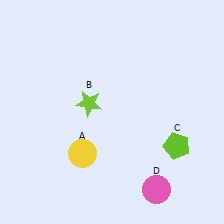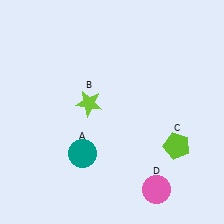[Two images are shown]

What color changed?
The circle (A) changed from yellow in Image 1 to teal in Image 2.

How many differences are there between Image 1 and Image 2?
There is 1 difference between the two images.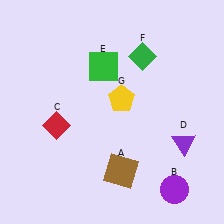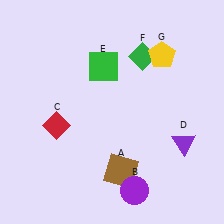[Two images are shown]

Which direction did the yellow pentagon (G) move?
The yellow pentagon (G) moved up.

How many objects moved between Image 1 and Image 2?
2 objects moved between the two images.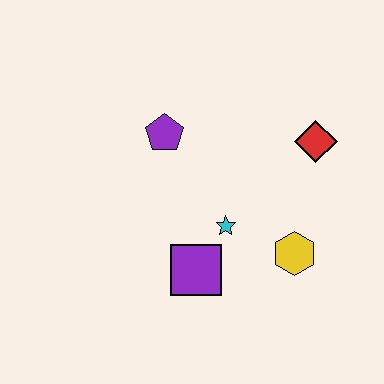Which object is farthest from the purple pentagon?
The yellow hexagon is farthest from the purple pentagon.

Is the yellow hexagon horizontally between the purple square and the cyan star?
No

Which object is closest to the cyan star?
The purple square is closest to the cyan star.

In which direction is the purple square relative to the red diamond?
The purple square is below the red diamond.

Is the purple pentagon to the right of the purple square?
No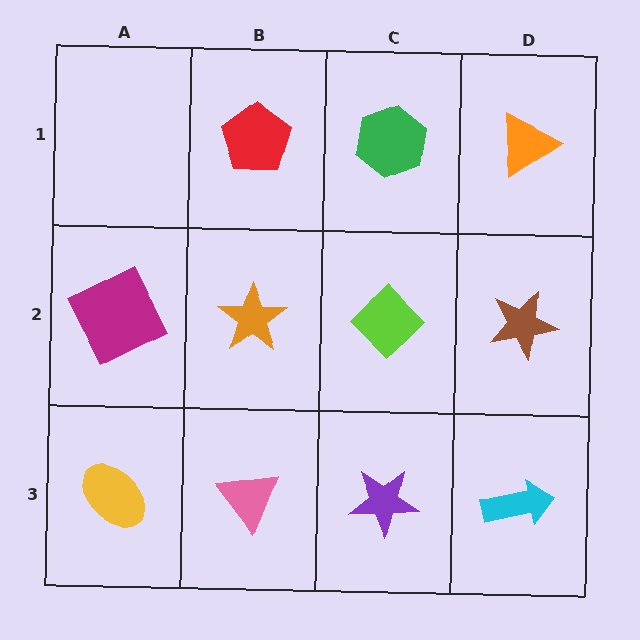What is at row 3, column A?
A yellow ellipse.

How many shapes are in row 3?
4 shapes.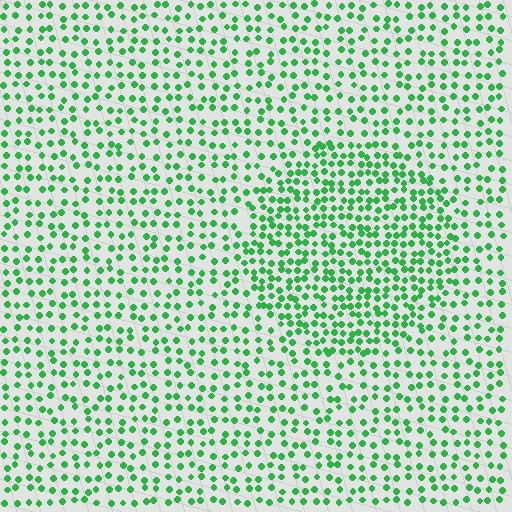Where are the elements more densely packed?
The elements are more densely packed inside the circle boundary.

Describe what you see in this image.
The image contains small green elements arranged at two different densities. A circle-shaped region is visible where the elements are more densely packed than the surrounding area.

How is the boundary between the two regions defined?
The boundary is defined by a change in element density (approximately 1.7x ratio). All elements are the same color, size, and shape.